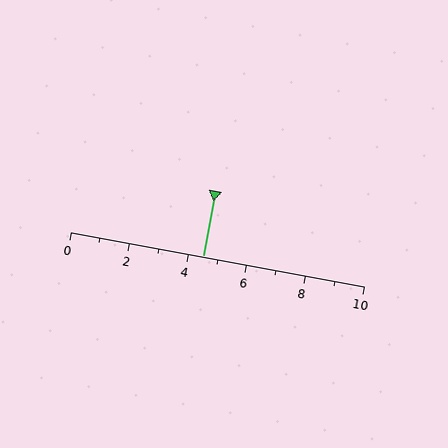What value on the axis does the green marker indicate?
The marker indicates approximately 4.5.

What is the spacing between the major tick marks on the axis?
The major ticks are spaced 2 apart.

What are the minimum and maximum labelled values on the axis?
The axis runs from 0 to 10.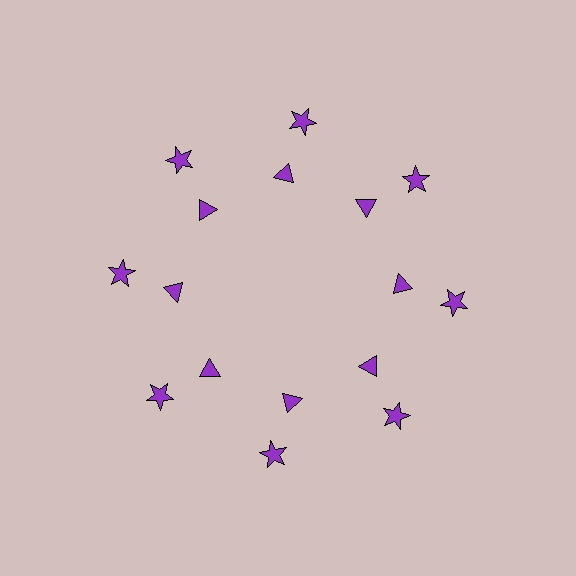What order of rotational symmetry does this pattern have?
This pattern has 8-fold rotational symmetry.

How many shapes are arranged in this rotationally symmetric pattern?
There are 16 shapes, arranged in 8 groups of 2.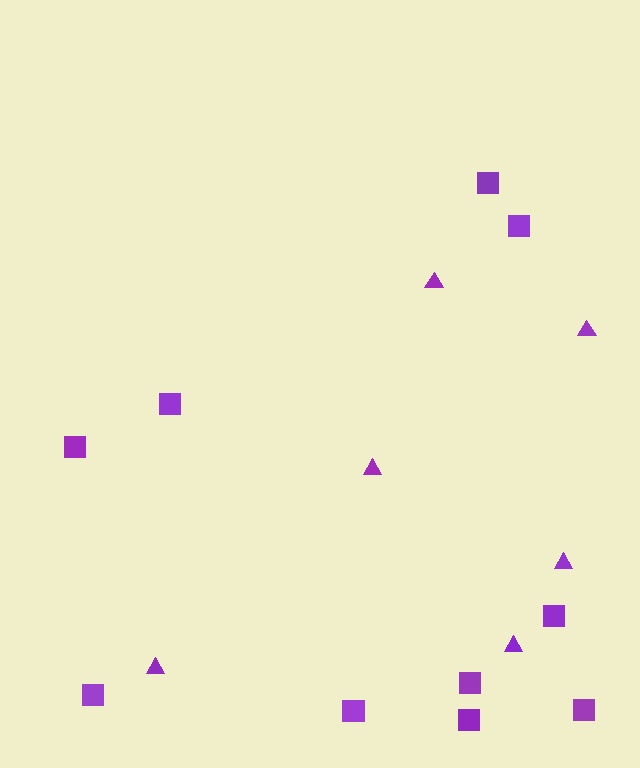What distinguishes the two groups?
There are 2 groups: one group of squares (10) and one group of triangles (6).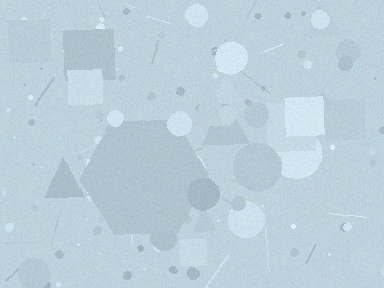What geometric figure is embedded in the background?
A hexagon is embedded in the background.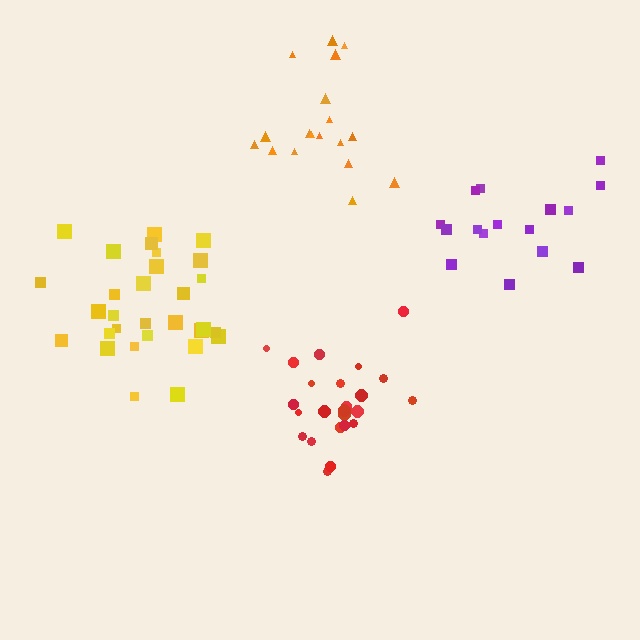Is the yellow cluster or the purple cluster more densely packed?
Yellow.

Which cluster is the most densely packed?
Red.